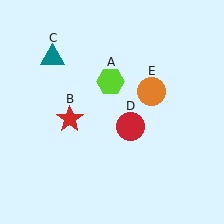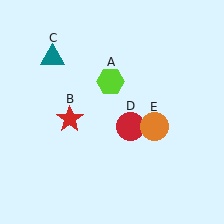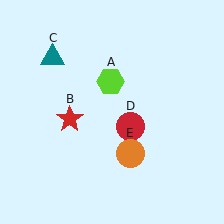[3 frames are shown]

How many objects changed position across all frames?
1 object changed position: orange circle (object E).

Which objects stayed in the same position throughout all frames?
Lime hexagon (object A) and red star (object B) and teal triangle (object C) and red circle (object D) remained stationary.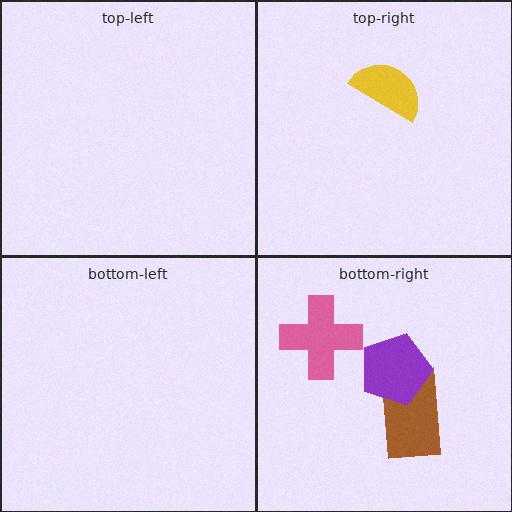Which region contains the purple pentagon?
The bottom-right region.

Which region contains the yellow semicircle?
The top-right region.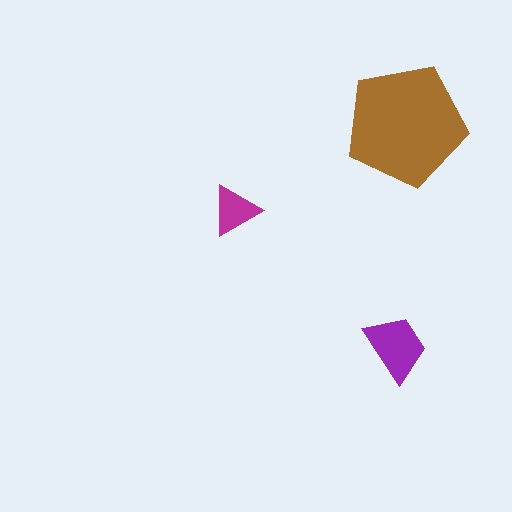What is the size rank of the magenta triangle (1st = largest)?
3rd.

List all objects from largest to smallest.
The brown pentagon, the purple trapezoid, the magenta triangle.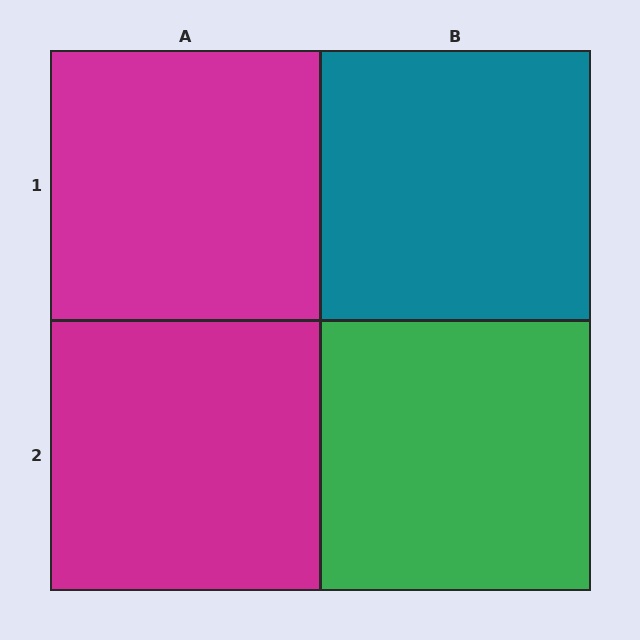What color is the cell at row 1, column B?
Teal.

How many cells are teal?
1 cell is teal.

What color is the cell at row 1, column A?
Magenta.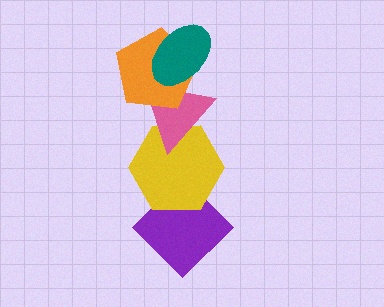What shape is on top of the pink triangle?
The orange pentagon is on top of the pink triangle.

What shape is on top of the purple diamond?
The yellow hexagon is on top of the purple diamond.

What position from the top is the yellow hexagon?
The yellow hexagon is 4th from the top.